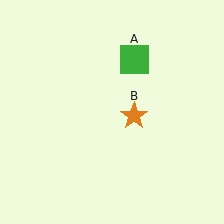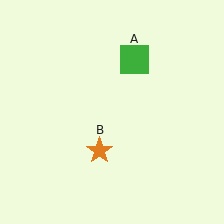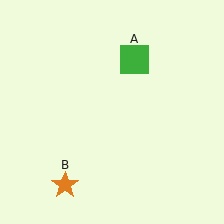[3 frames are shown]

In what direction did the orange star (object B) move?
The orange star (object B) moved down and to the left.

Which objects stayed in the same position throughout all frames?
Green square (object A) remained stationary.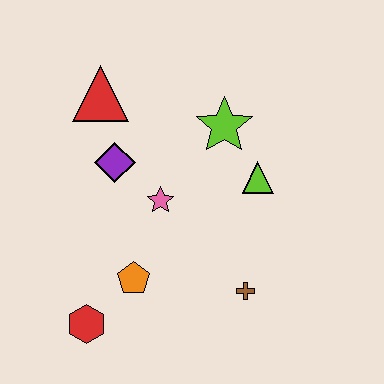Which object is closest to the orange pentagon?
The red hexagon is closest to the orange pentagon.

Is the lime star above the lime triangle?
Yes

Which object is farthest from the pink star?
The red hexagon is farthest from the pink star.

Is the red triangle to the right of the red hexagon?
Yes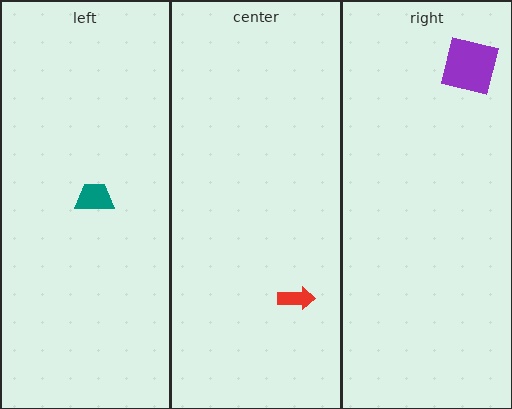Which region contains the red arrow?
The center region.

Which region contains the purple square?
The right region.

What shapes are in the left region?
The teal trapezoid.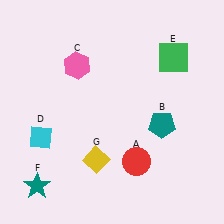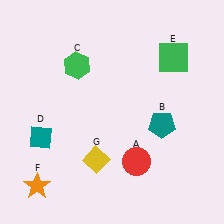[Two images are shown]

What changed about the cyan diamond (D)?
In Image 1, D is cyan. In Image 2, it changed to teal.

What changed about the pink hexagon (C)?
In Image 1, C is pink. In Image 2, it changed to green.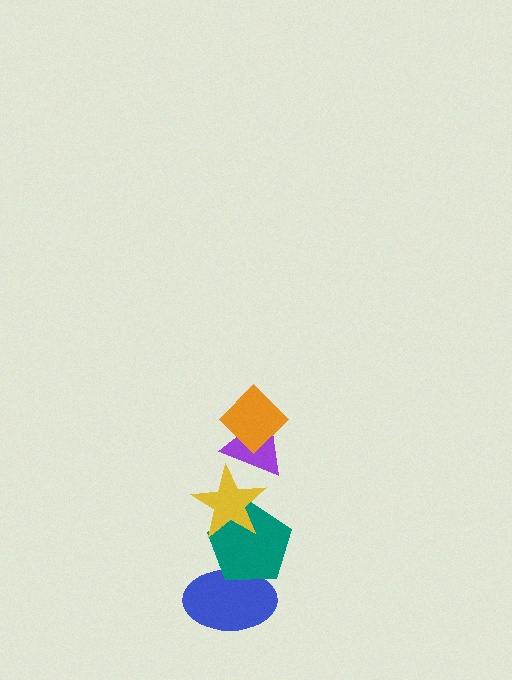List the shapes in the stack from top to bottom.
From top to bottom: the orange diamond, the purple triangle, the yellow star, the teal pentagon, the blue ellipse.